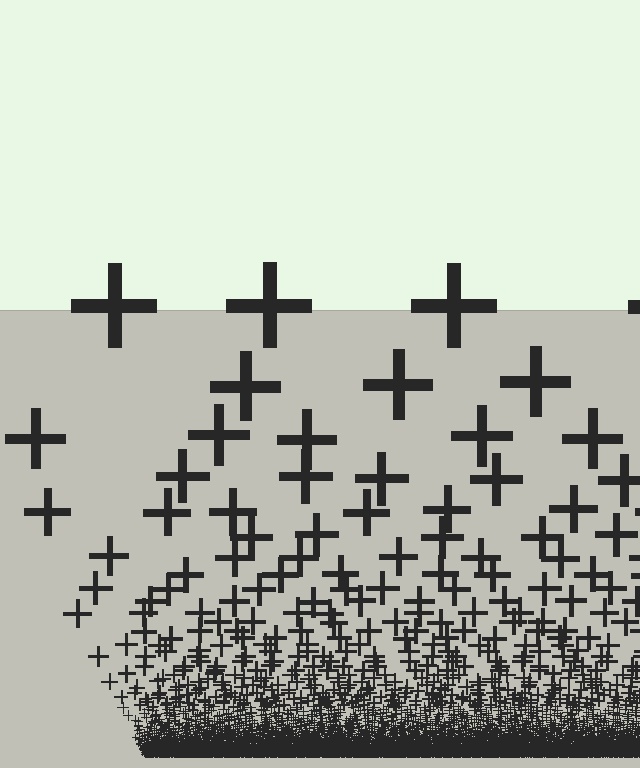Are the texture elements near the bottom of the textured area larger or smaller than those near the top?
Smaller. The gradient is inverted — elements near the bottom are smaller and denser.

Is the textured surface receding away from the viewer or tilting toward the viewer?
The surface appears to tilt toward the viewer. Texture elements get larger and sparser toward the top.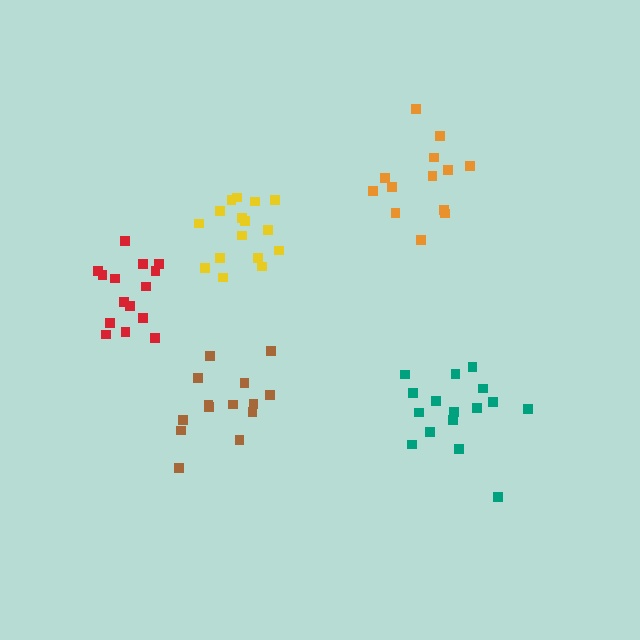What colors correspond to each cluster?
The clusters are colored: orange, teal, brown, yellow, red.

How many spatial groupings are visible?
There are 5 spatial groupings.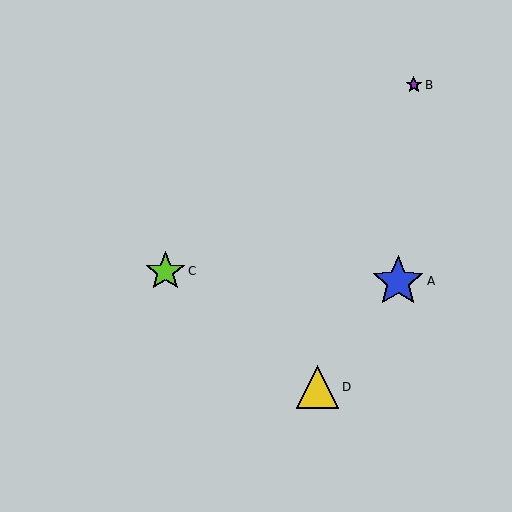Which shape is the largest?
The blue star (labeled A) is the largest.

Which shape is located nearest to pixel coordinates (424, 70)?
The purple star (labeled B) at (414, 85) is nearest to that location.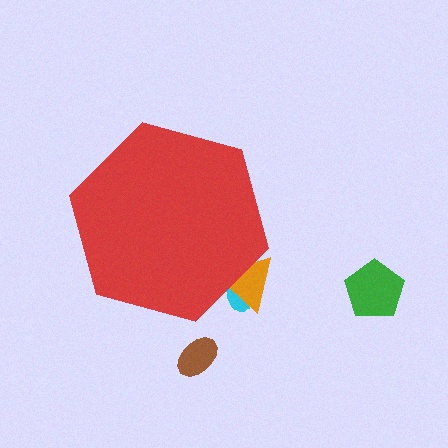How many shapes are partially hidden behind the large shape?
2 shapes are partially hidden.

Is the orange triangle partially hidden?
Yes, the orange triangle is partially hidden behind the red hexagon.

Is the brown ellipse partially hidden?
No, the brown ellipse is fully visible.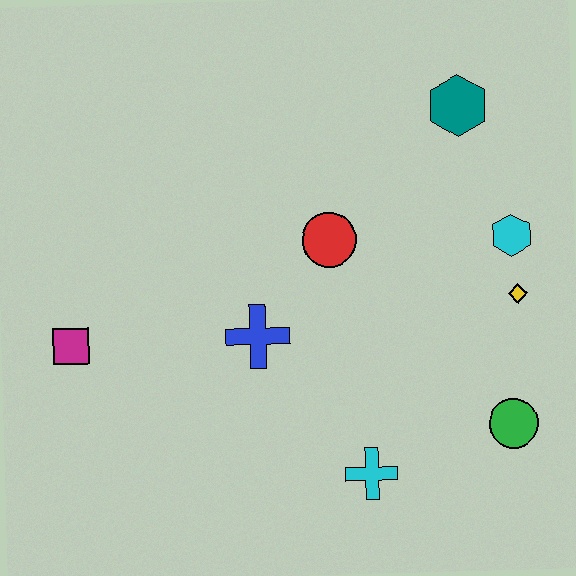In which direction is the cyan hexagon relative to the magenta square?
The cyan hexagon is to the right of the magenta square.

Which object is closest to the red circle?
The blue cross is closest to the red circle.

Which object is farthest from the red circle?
The magenta square is farthest from the red circle.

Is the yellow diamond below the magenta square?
No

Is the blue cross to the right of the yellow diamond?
No